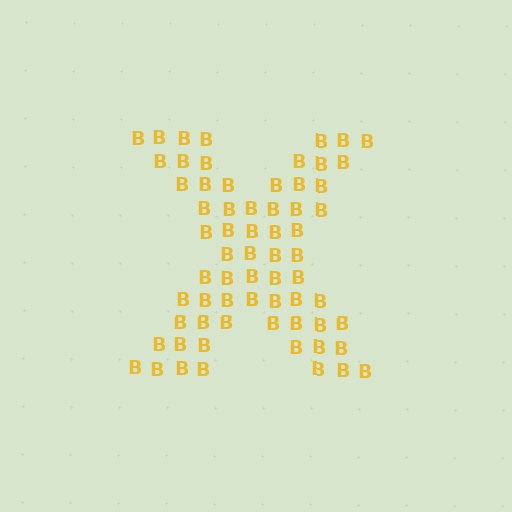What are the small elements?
The small elements are letter B's.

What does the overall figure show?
The overall figure shows the letter X.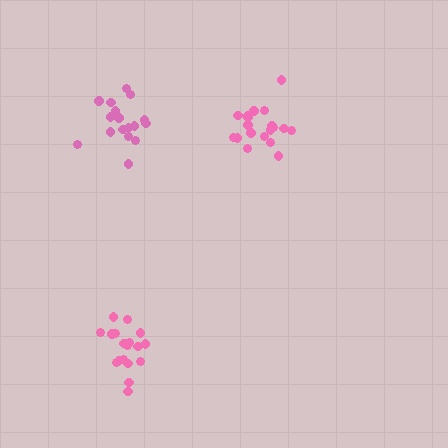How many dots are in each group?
Group 1: 19 dots, Group 2: 18 dots, Group 3: 17 dots (54 total).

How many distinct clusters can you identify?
There are 3 distinct clusters.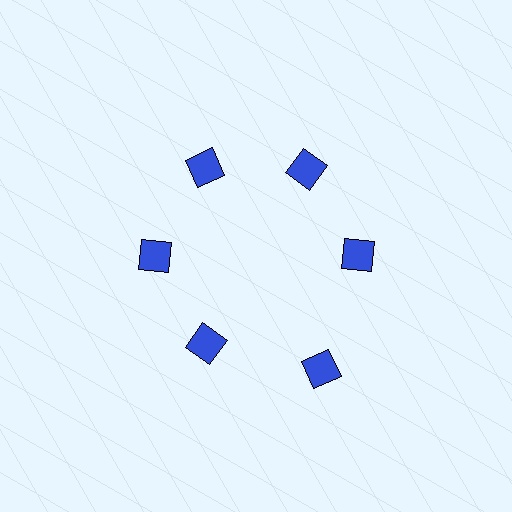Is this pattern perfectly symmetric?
No. The 6 blue squares are arranged in a ring, but one element near the 5 o'clock position is pushed outward from the center, breaking the 6-fold rotational symmetry.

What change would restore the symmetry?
The symmetry would be restored by moving it inward, back onto the ring so that all 6 squares sit at equal angles and equal distance from the center.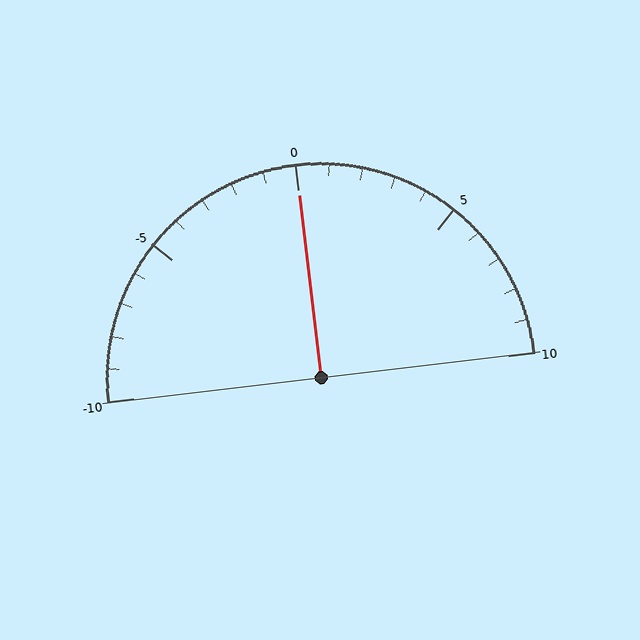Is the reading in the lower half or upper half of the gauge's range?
The reading is in the upper half of the range (-10 to 10).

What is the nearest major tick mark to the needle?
The nearest major tick mark is 0.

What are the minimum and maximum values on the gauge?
The gauge ranges from -10 to 10.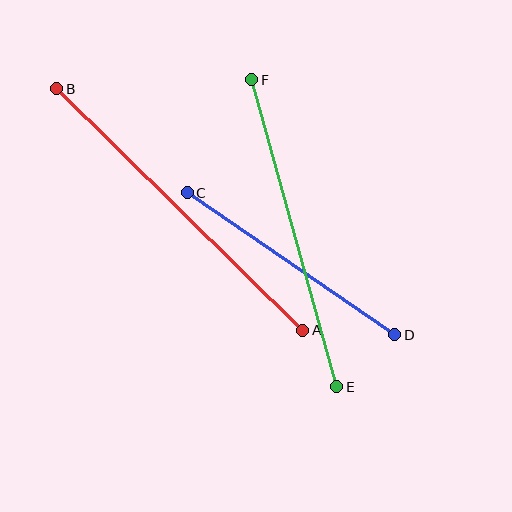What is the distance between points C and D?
The distance is approximately 251 pixels.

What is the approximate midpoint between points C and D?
The midpoint is at approximately (291, 264) pixels.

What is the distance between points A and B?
The distance is approximately 345 pixels.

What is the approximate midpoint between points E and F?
The midpoint is at approximately (294, 233) pixels.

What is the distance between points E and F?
The distance is approximately 318 pixels.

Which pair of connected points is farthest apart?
Points A and B are farthest apart.